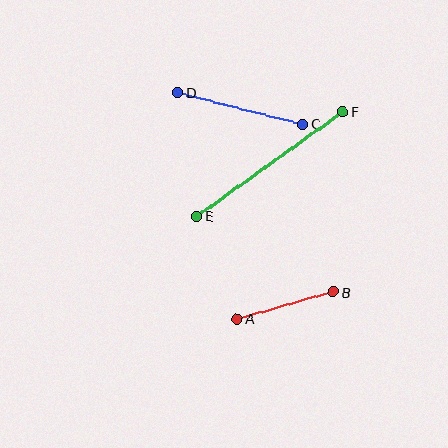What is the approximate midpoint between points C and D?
The midpoint is at approximately (240, 108) pixels.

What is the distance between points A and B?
The distance is approximately 99 pixels.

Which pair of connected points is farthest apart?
Points E and F are farthest apart.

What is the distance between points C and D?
The distance is approximately 129 pixels.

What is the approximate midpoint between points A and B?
The midpoint is at approximately (285, 305) pixels.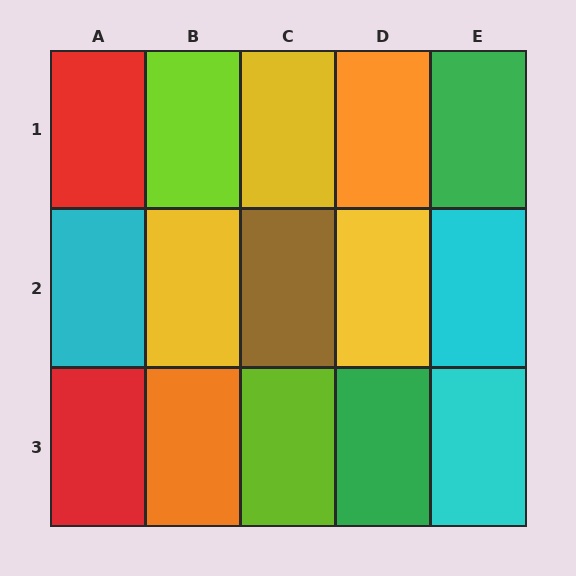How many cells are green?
2 cells are green.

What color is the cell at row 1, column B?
Lime.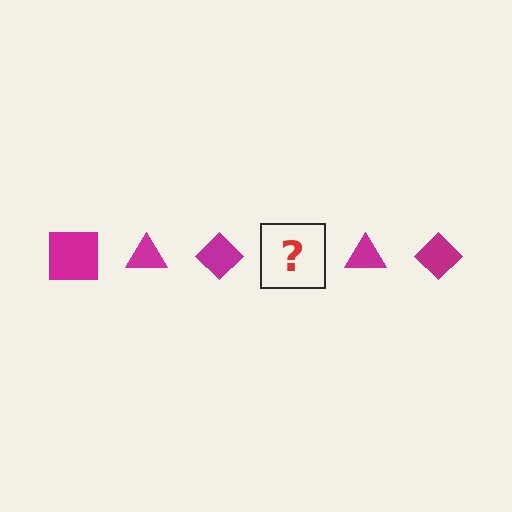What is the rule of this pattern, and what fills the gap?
The rule is that the pattern cycles through square, triangle, diamond shapes in magenta. The gap should be filled with a magenta square.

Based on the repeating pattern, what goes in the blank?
The blank should be a magenta square.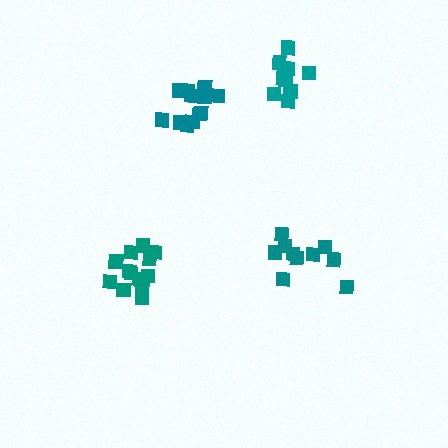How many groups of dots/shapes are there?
There are 4 groups.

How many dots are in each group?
Group 1: 14 dots, Group 2: 10 dots, Group 3: 10 dots, Group 4: 13 dots (47 total).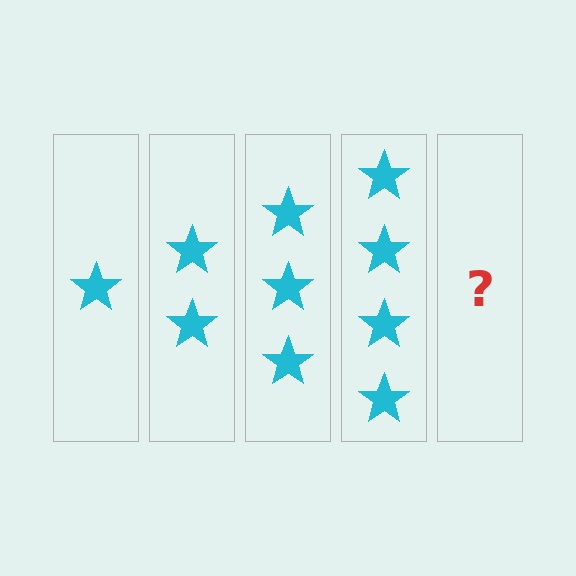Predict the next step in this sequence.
The next step is 5 stars.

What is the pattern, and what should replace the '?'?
The pattern is that each step adds one more star. The '?' should be 5 stars.